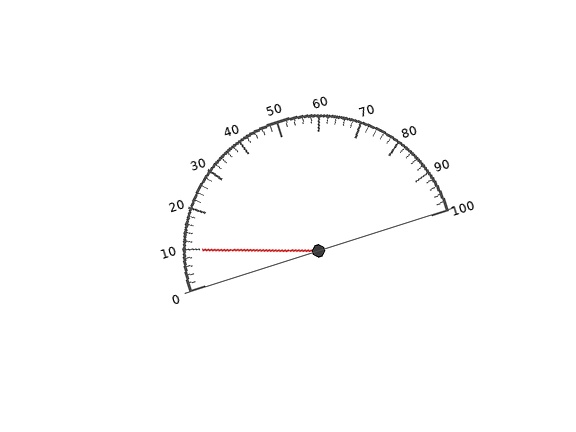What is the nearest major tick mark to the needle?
The nearest major tick mark is 10.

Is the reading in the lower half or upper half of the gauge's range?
The reading is in the lower half of the range (0 to 100).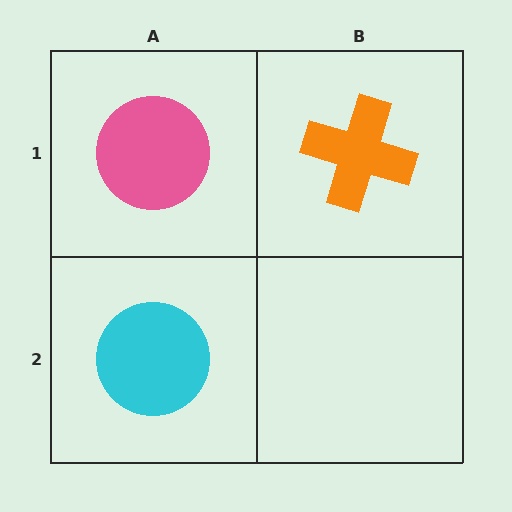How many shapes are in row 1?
2 shapes.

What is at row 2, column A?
A cyan circle.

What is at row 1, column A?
A pink circle.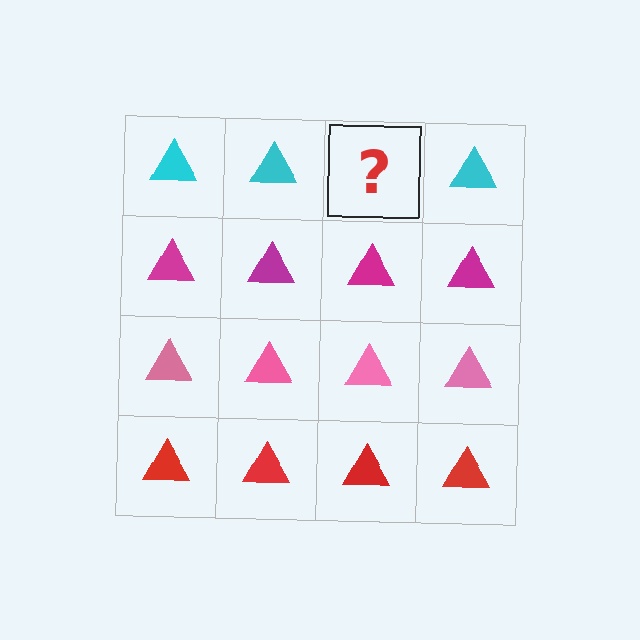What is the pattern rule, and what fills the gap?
The rule is that each row has a consistent color. The gap should be filled with a cyan triangle.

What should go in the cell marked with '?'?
The missing cell should contain a cyan triangle.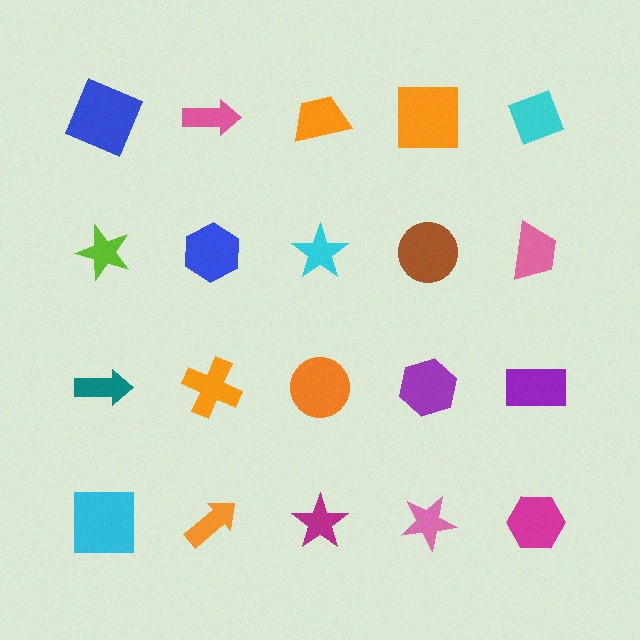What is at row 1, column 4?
An orange square.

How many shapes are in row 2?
5 shapes.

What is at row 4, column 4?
A pink star.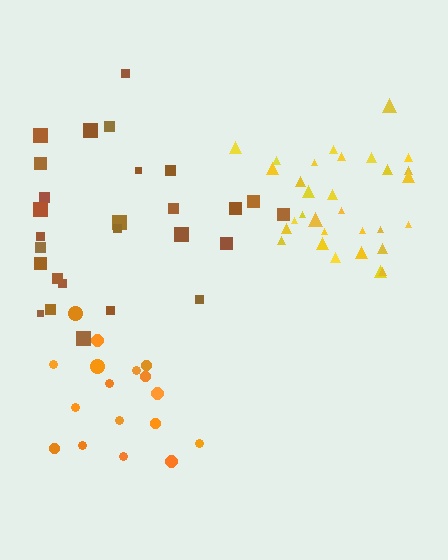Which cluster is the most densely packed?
Yellow.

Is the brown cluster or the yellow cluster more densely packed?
Yellow.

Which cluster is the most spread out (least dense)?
Brown.